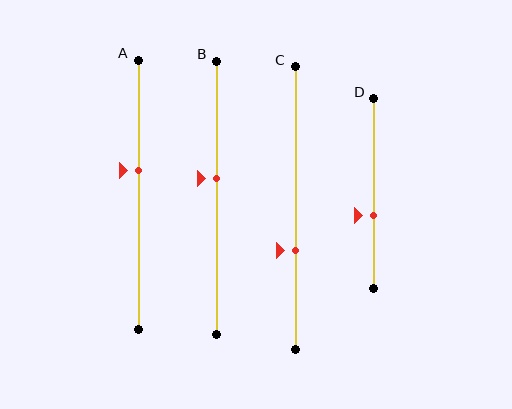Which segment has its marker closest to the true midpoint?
Segment B has its marker closest to the true midpoint.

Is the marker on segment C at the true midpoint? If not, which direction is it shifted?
No, the marker on segment C is shifted downward by about 15% of the segment length.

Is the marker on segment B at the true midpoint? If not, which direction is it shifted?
No, the marker on segment B is shifted upward by about 7% of the segment length.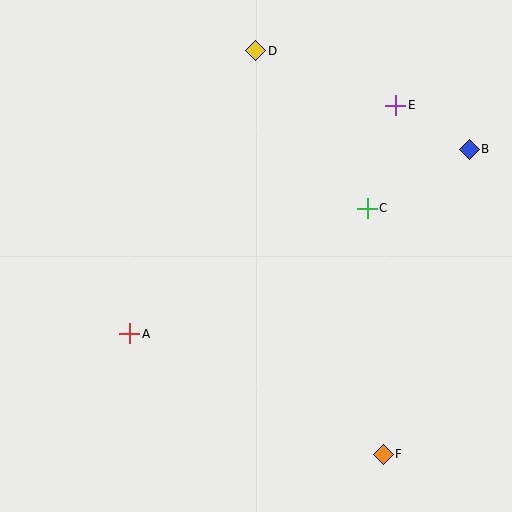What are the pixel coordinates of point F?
Point F is at (383, 454).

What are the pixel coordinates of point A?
Point A is at (130, 334).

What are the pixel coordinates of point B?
Point B is at (469, 149).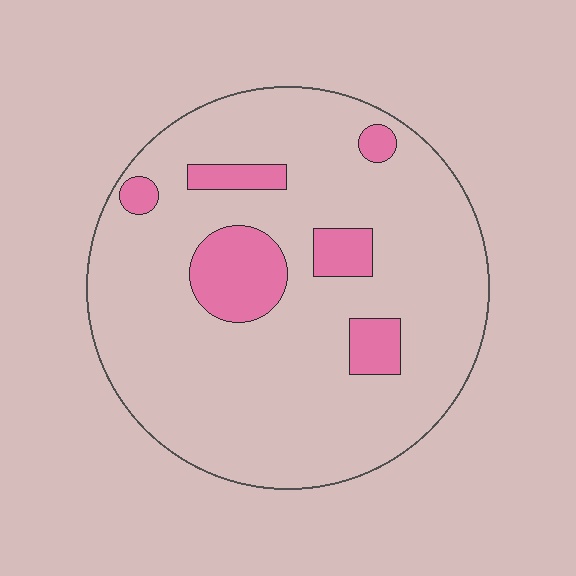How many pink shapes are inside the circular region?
6.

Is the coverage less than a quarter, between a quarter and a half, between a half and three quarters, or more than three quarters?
Less than a quarter.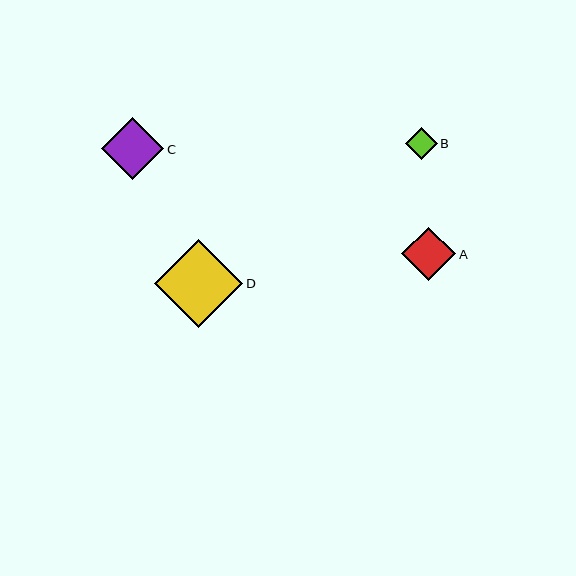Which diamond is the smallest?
Diamond B is the smallest with a size of approximately 32 pixels.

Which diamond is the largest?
Diamond D is the largest with a size of approximately 88 pixels.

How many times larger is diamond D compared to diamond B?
Diamond D is approximately 2.7 times the size of diamond B.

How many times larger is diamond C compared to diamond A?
Diamond C is approximately 1.1 times the size of diamond A.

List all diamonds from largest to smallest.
From largest to smallest: D, C, A, B.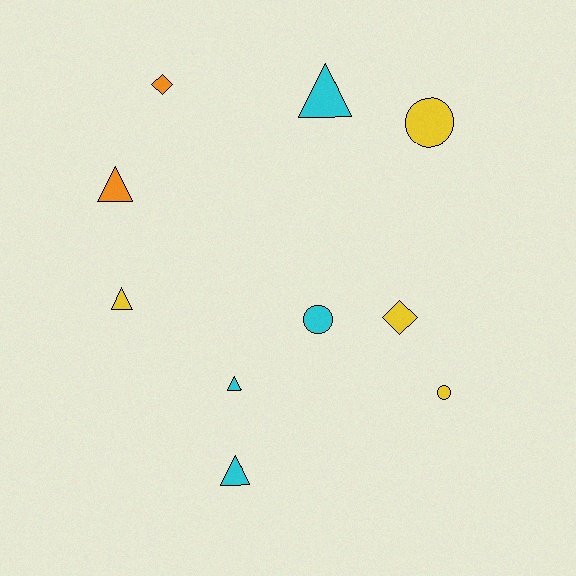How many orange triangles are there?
There is 1 orange triangle.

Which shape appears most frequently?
Triangle, with 5 objects.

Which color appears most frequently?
Cyan, with 4 objects.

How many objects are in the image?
There are 10 objects.